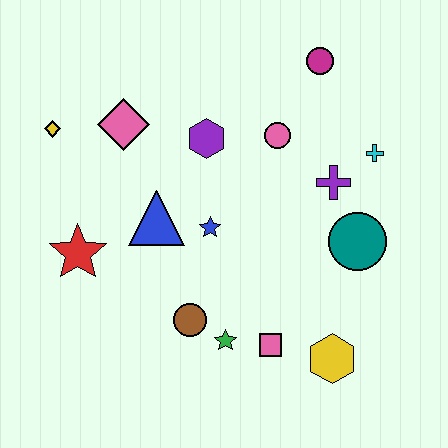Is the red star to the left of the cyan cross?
Yes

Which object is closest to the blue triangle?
The blue star is closest to the blue triangle.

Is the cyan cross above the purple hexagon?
No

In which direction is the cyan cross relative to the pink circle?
The cyan cross is to the right of the pink circle.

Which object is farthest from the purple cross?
The yellow diamond is farthest from the purple cross.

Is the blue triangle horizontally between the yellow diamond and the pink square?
Yes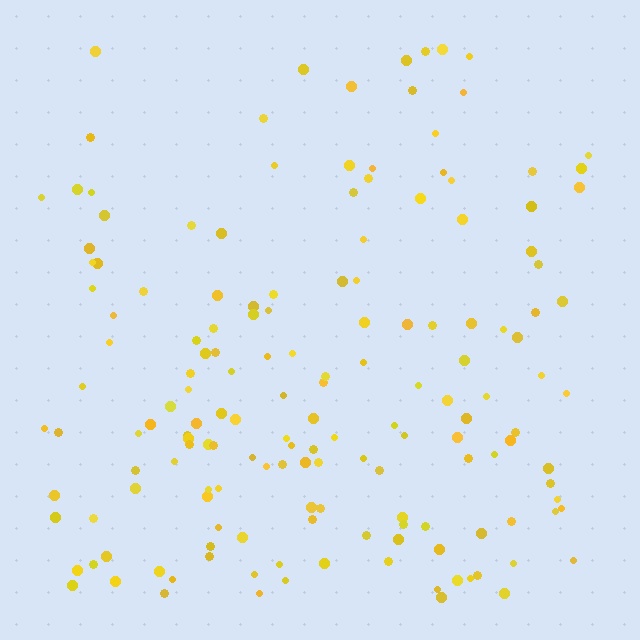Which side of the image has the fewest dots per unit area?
The top.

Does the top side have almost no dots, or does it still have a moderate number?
Still a moderate number, just noticeably fewer than the bottom.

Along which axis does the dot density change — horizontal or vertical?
Vertical.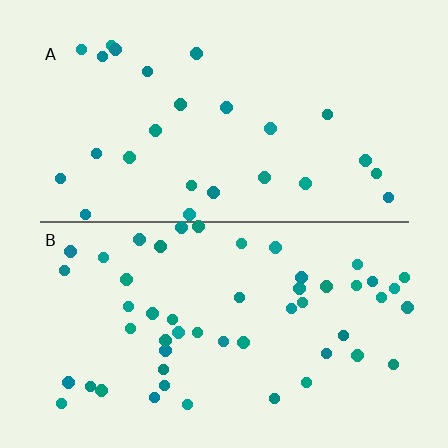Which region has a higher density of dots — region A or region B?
B (the bottom).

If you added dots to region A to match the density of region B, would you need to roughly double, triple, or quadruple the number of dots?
Approximately double.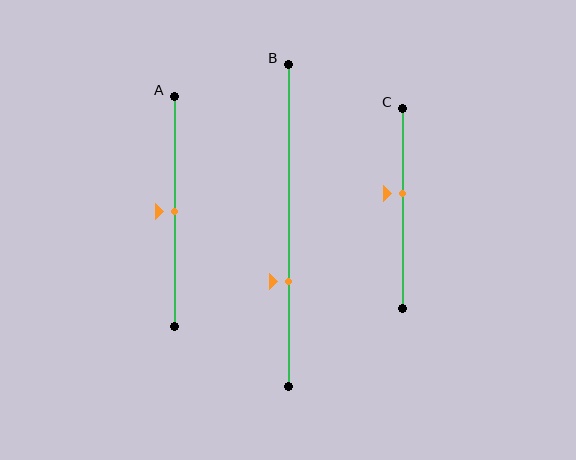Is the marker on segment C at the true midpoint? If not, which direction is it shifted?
No, the marker on segment C is shifted upward by about 8% of the segment length.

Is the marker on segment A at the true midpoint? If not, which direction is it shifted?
Yes, the marker on segment A is at the true midpoint.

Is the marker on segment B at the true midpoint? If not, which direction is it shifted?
No, the marker on segment B is shifted downward by about 17% of the segment length.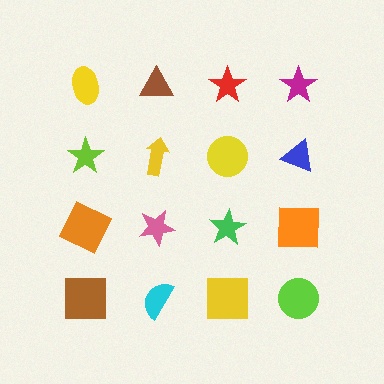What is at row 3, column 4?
An orange square.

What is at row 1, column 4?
A magenta star.